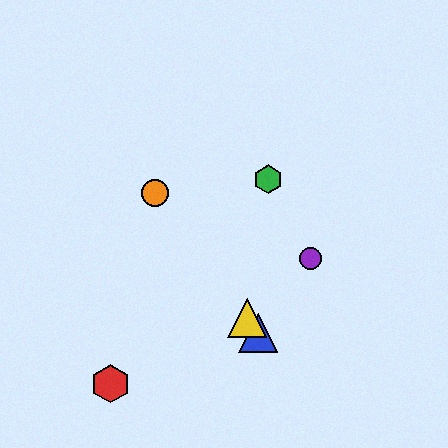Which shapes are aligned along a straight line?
The blue triangle, the yellow triangle, the orange circle are aligned along a straight line.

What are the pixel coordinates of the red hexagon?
The red hexagon is at (111, 384).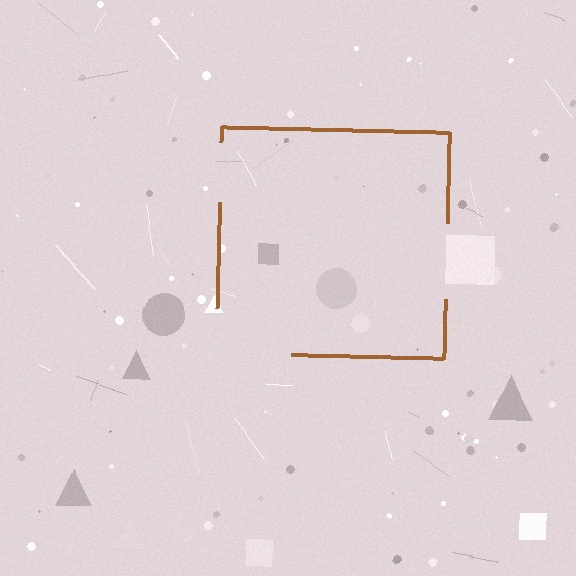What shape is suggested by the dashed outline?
The dashed outline suggests a square.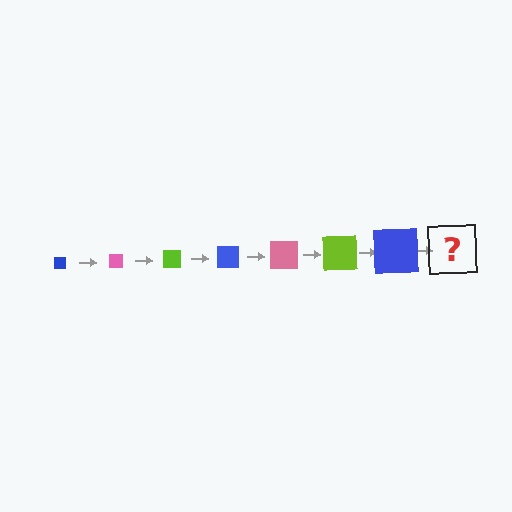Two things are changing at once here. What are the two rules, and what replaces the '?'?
The two rules are that the square grows larger each step and the color cycles through blue, pink, and lime. The '?' should be a pink square, larger than the previous one.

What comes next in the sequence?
The next element should be a pink square, larger than the previous one.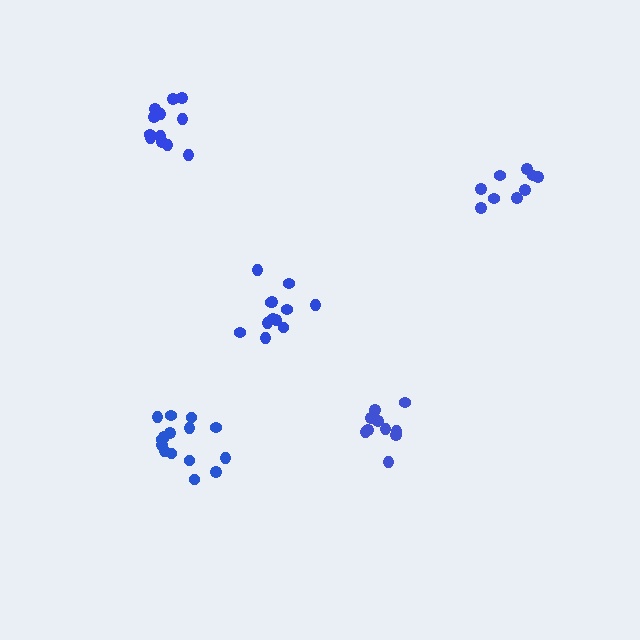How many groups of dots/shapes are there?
There are 5 groups.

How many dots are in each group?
Group 1: 12 dots, Group 2: 10 dots, Group 3: 9 dots, Group 4: 12 dots, Group 5: 15 dots (58 total).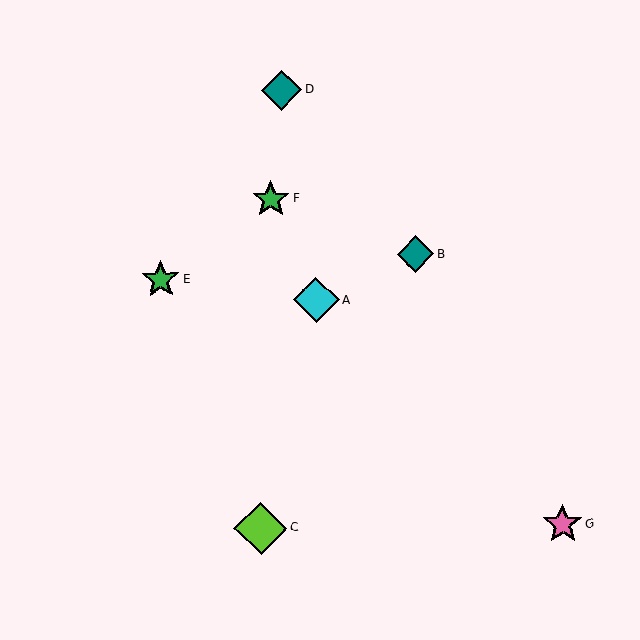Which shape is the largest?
The lime diamond (labeled C) is the largest.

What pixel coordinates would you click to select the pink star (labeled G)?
Click at (563, 524) to select the pink star G.